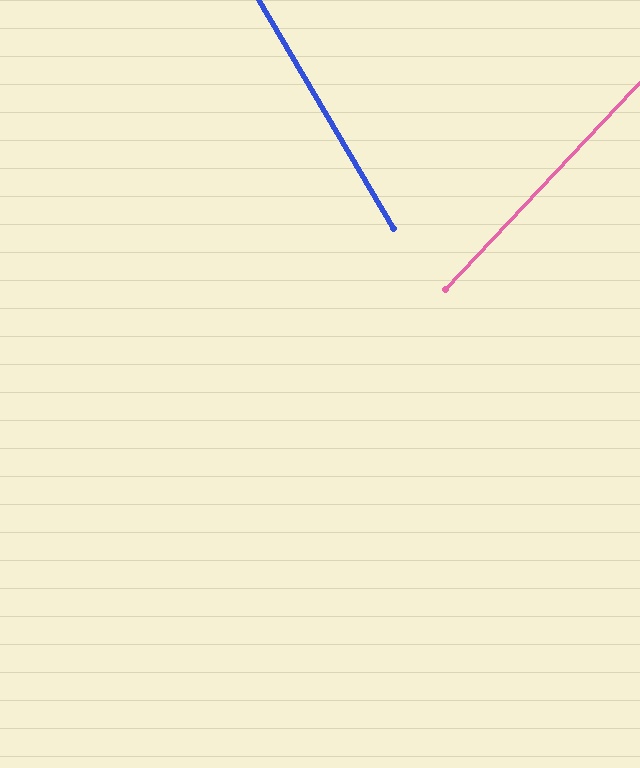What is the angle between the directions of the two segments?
Approximately 74 degrees.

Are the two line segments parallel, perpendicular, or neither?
Neither parallel nor perpendicular — they differ by about 74°.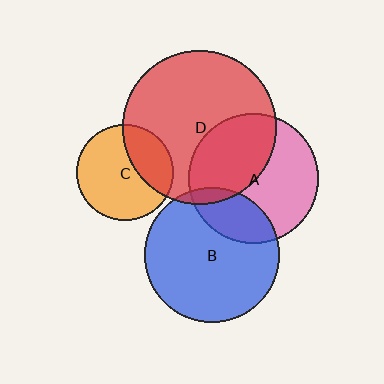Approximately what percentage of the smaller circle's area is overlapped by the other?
Approximately 5%.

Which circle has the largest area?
Circle D (red).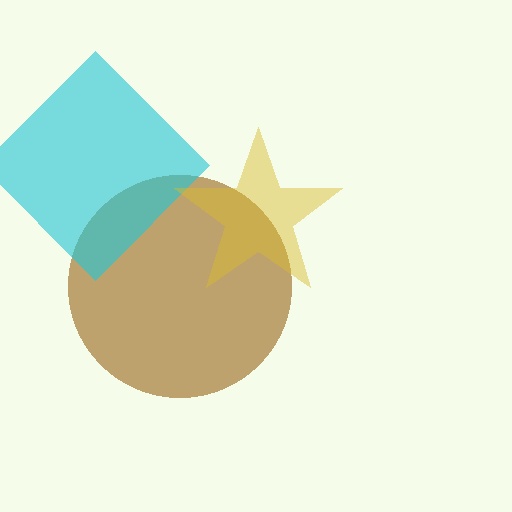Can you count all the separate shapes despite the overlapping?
Yes, there are 3 separate shapes.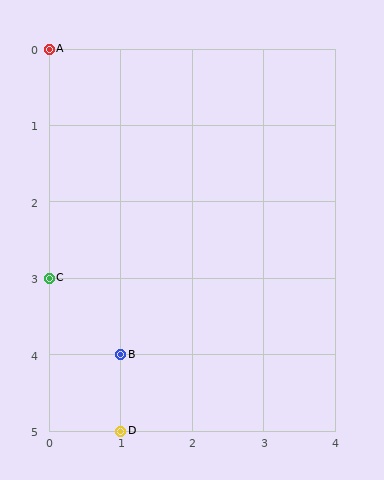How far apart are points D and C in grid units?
Points D and C are 1 column and 2 rows apart (about 2.2 grid units diagonally).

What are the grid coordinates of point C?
Point C is at grid coordinates (0, 3).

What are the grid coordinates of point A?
Point A is at grid coordinates (0, 0).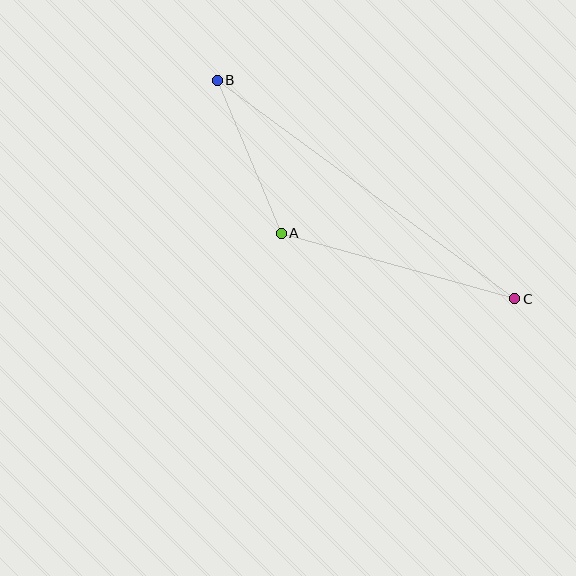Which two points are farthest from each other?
Points B and C are farthest from each other.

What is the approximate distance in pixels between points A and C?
The distance between A and C is approximately 242 pixels.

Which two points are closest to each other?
Points A and B are closest to each other.